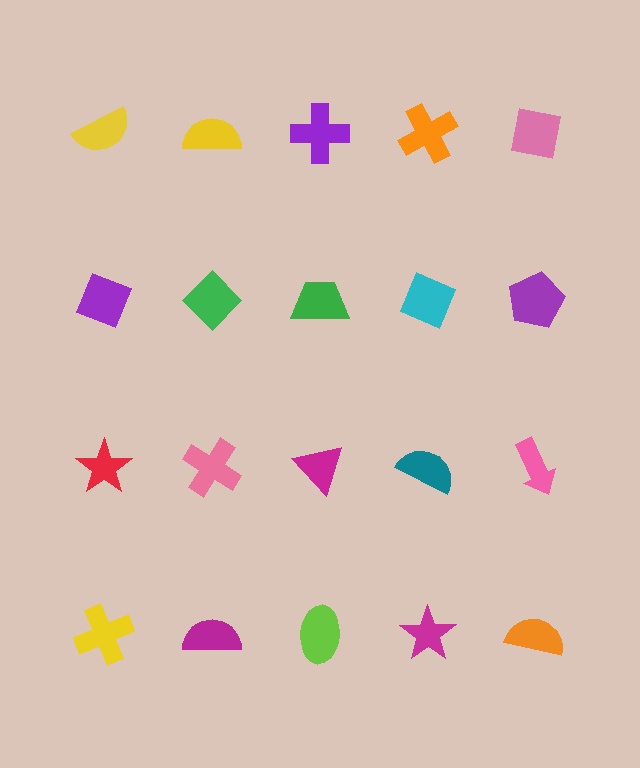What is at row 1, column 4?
An orange cross.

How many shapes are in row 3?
5 shapes.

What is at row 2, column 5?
A purple pentagon.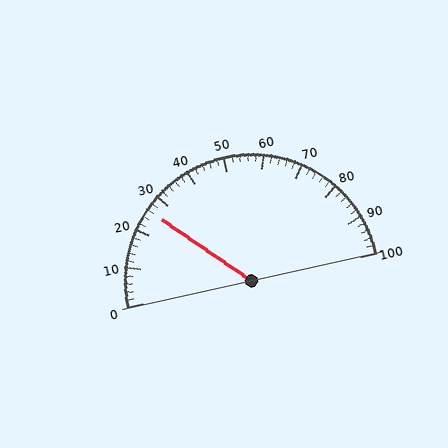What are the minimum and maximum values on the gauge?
The gauge ranges from 0 to 100.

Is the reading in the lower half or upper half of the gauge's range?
The reading is in the lower half of the range (0 to 100).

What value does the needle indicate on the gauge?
The needle indicates approximately 26.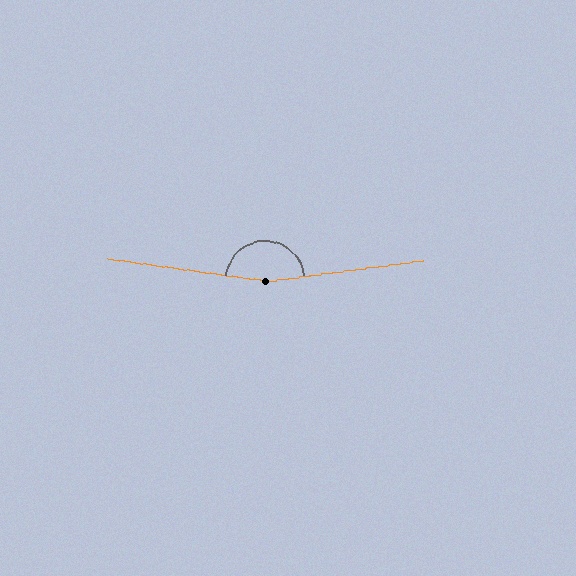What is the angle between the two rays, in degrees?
Approximately 165 degrees.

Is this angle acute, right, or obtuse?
It is obtuse.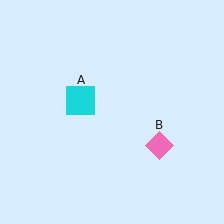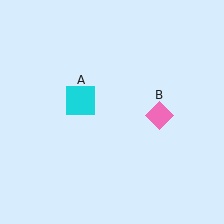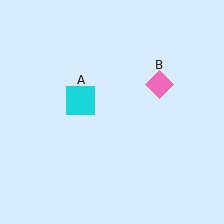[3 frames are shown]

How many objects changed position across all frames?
1 object changed position: pink diamond (object B).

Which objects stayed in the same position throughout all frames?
Cyan square (object A) remained stationary.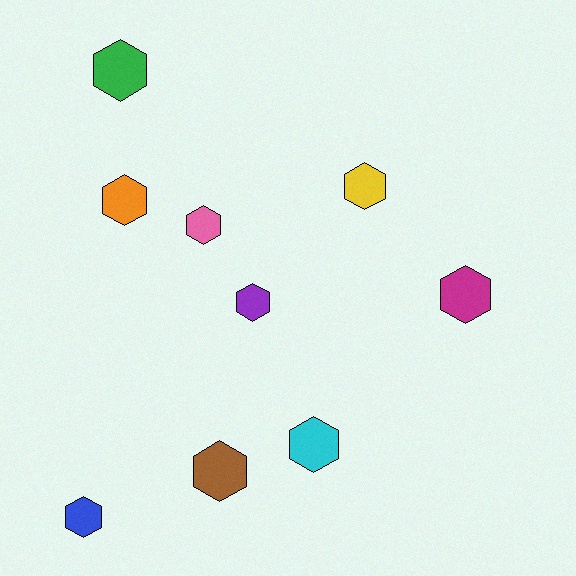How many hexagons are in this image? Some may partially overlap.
There are 9 hexagons.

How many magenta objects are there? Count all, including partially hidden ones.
There is 1 magenta object.